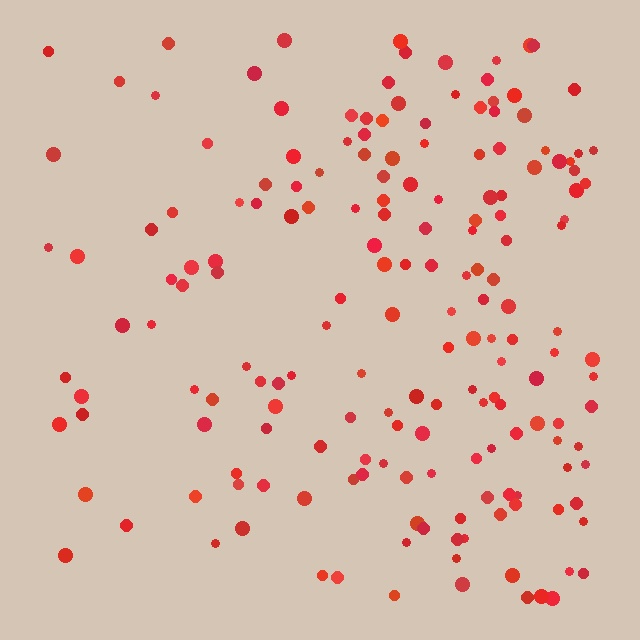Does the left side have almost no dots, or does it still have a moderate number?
Still a moderate number, just noticeably fewer than the right.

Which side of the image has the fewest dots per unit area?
The left.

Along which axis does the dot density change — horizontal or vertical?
Horizontal.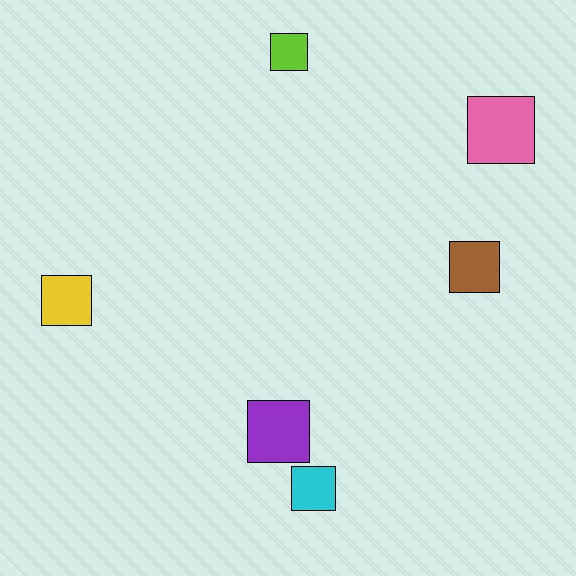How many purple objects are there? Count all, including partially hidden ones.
There is 1 purple object.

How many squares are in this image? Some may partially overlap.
There are 6 squares.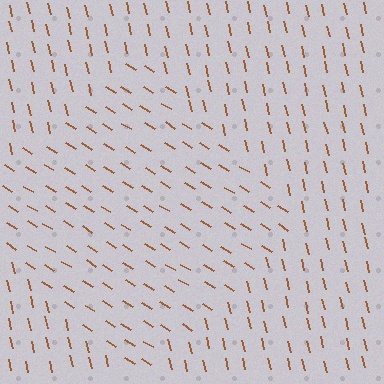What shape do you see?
I see a diamond.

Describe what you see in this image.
The image is filled with small brown line segments. A diamond region in the image has lines oriented differently from the surrounding lines, creating a visible texture boundary.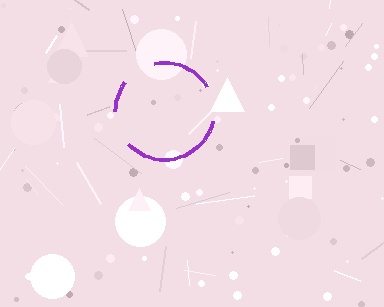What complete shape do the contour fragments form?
The contour fragments form a circle.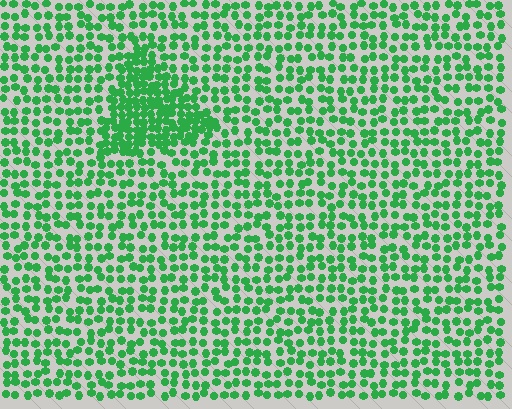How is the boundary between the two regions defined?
The boundary is defined by a change in element density (approximately 2.0x ratio). All elements are the same color, size, and shape.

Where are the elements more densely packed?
The elements are more densely packed inside the triangle boundary.